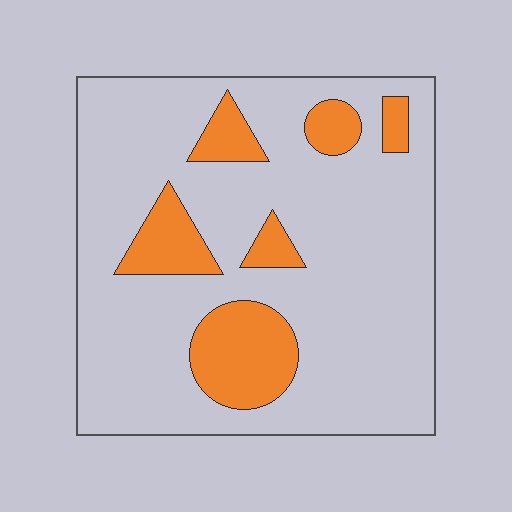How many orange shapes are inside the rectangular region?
6.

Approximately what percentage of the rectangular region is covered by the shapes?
Approximately 20%.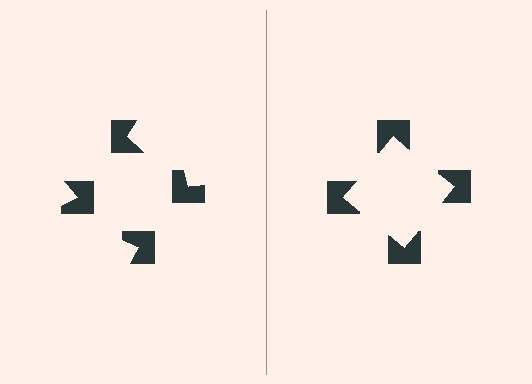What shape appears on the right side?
An illusory square.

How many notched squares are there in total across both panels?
8 — 4 on each side.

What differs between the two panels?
The notched squares are positioned identically on both sides; only the wedge orientations differ. On the right they align to a square; on the left they are misaligned.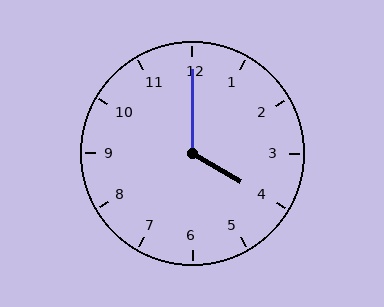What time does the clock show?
4:00.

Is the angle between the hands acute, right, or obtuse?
It is obtuse.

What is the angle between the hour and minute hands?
Approximately 120 degrees.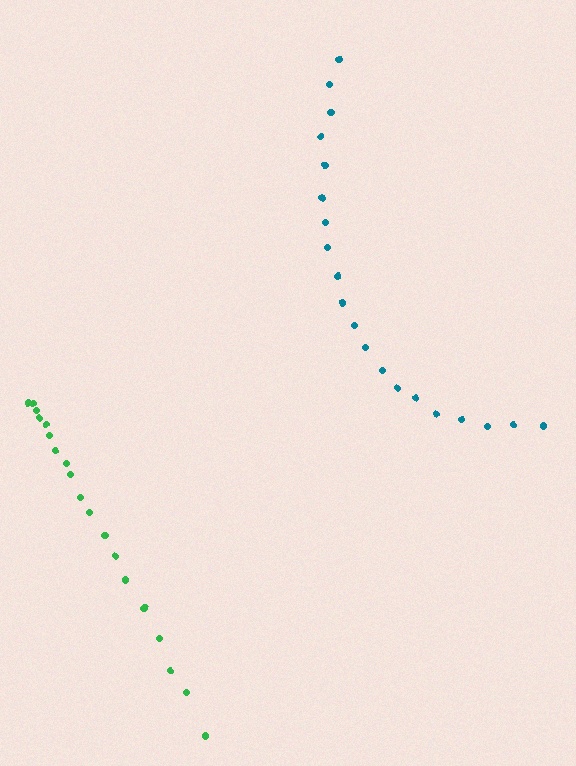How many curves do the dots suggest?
There are 2 distinct paths.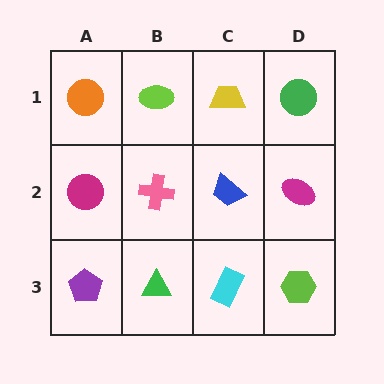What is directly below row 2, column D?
A lime hexagon.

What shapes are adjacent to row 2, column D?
A green circle (row 1, column D), a lime hexagon (row 3, column D), a blue trapezoid (row 2, column C).